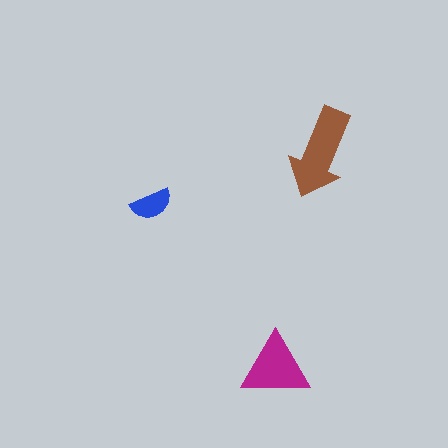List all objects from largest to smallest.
The brown arrow, the magenta triangle, the blue semicircle.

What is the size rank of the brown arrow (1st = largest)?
1st.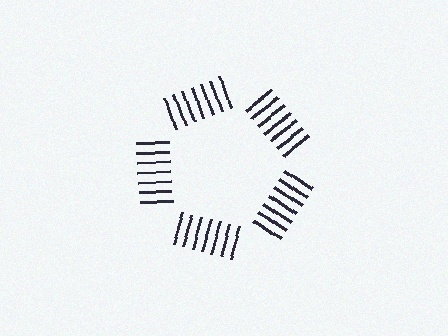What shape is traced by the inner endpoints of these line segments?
An illusory pentagon — the line segments terminate on its edges but no continuous stroke is drawn.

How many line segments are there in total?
35 — 7 along each of the 5 edges.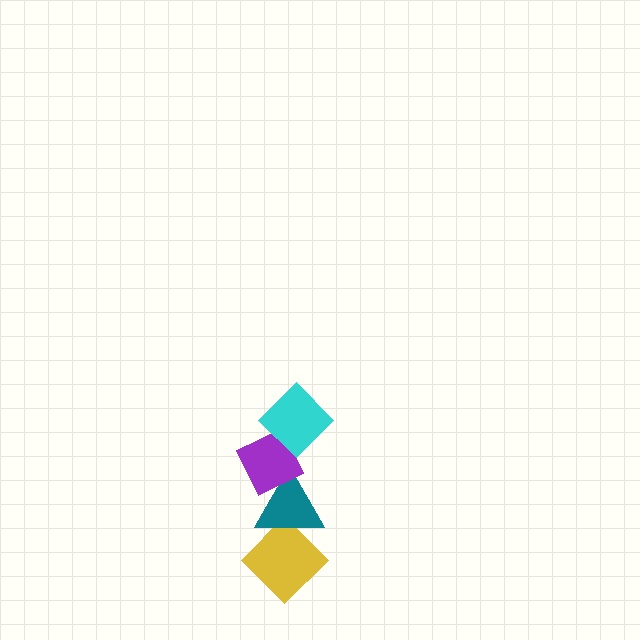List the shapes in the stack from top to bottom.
From top to bottom: the cyan diamond, the purple diamond, the teal triangle, the yellow diamond.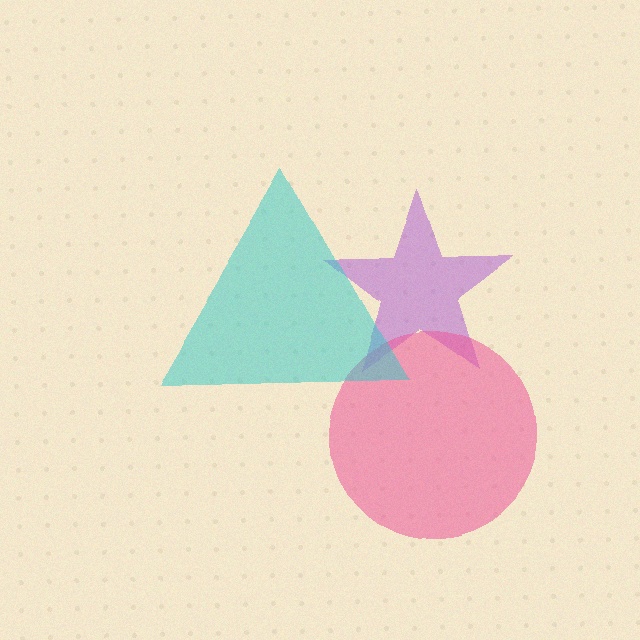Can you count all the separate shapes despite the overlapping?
Yes, there are 3 separate shapes.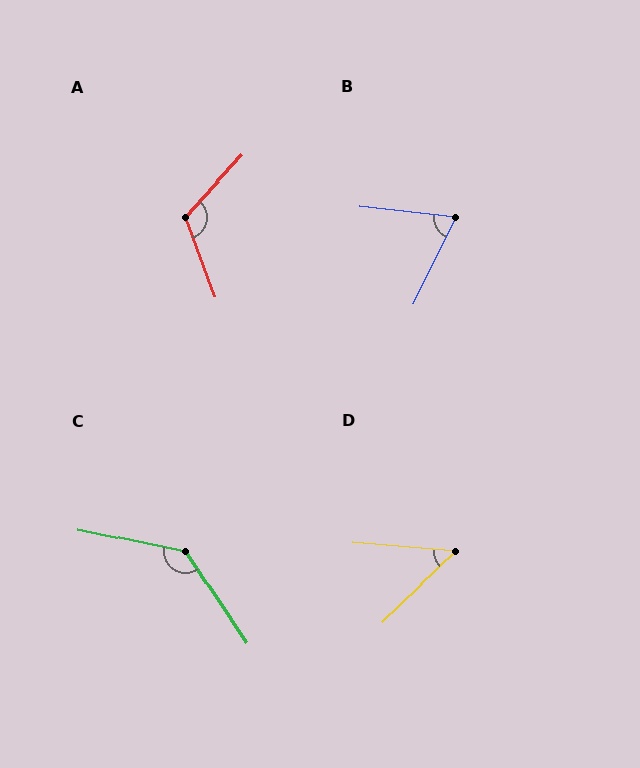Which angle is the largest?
C, at approximately 136 degrees.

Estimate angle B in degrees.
Approximately 70 degrees.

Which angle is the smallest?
D, at approximately 48 degrees.